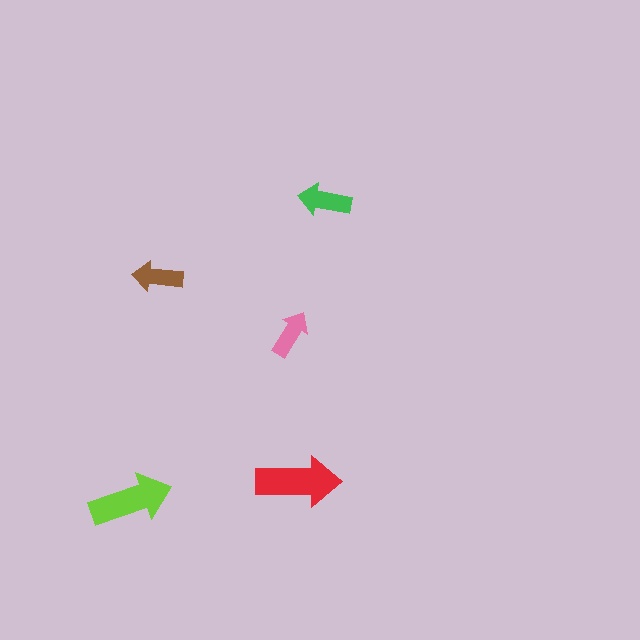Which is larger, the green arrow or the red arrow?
The red one.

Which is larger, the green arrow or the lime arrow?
The lime one.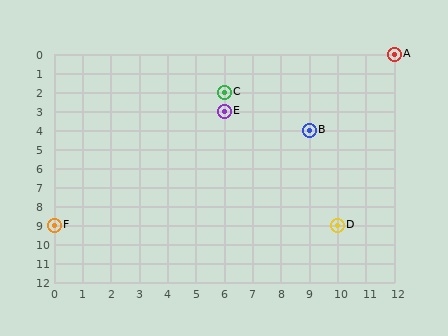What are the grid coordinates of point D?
Point D is at grid coordinates (10, 9).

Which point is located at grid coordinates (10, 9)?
Point D is at (10, 9).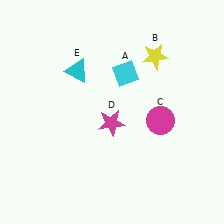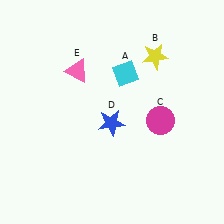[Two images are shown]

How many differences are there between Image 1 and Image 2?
There are 2 differences between the two images.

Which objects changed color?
D changed from magenta to blue. E changed from cyan to pink.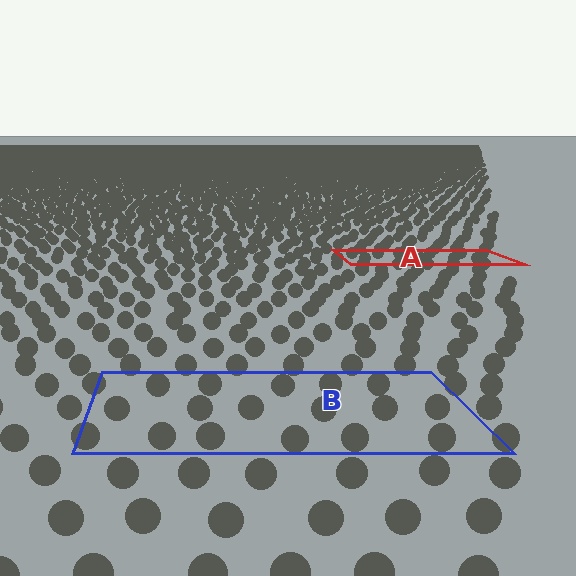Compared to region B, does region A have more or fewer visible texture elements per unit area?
Region A has more texture elements per unit area — they are packed more densely because it is farther away.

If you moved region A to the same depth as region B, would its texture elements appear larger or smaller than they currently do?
They would appear larger. At a closer depth, the same texture elements are projected at a bigger on-screen size.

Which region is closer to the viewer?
Region B is closer. The texture elements there are larger and more spread out.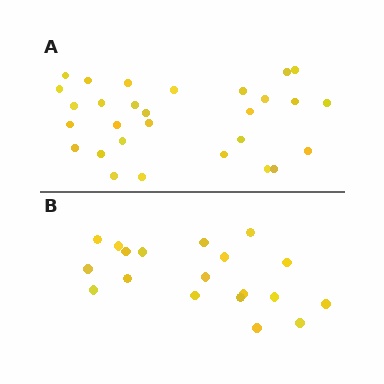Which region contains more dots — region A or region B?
Region A (the top region) has more dots.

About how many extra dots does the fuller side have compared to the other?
Region A has roughly 10 or so more dots than region B.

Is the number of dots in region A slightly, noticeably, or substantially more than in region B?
Region A has substantially more. The ratio is roughly 1.5 to 1.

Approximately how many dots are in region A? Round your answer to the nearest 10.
About 30 dots. (The exact count is 29, which rounds to 30.)